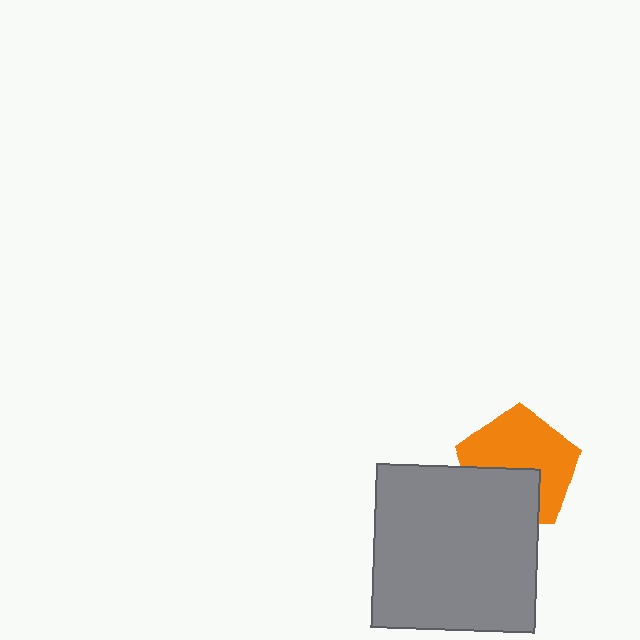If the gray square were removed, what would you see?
You would see the complete orange pentagon.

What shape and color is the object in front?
The object in front is a gray square.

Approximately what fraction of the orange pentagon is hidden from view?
Roughly 36% of the orange pentagon is hidden behind the gray square.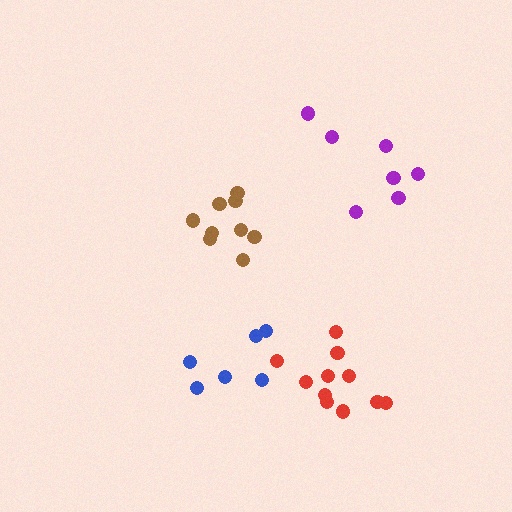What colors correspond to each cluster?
The clusters are colored: brown, purple, red, blue.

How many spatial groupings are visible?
There are 4 spatial groupings.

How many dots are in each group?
Group 1: 9 dots, Group 2: 7 dots, Group 3: 11 dots, Group 4: 6 dots (33 total).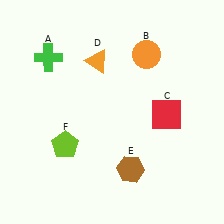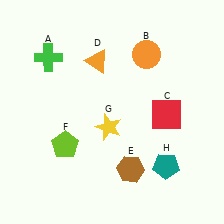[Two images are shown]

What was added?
A yellow star (G), a teal pentagon (H) were added in Image 2.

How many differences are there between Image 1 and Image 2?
There are 2 differences between the two images.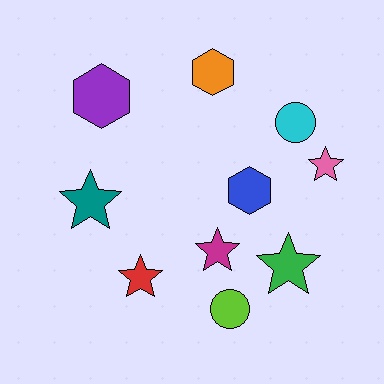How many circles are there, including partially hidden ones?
There are 2 circles.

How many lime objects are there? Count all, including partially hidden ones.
There is 1 lime object.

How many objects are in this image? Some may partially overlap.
There are 10 objects.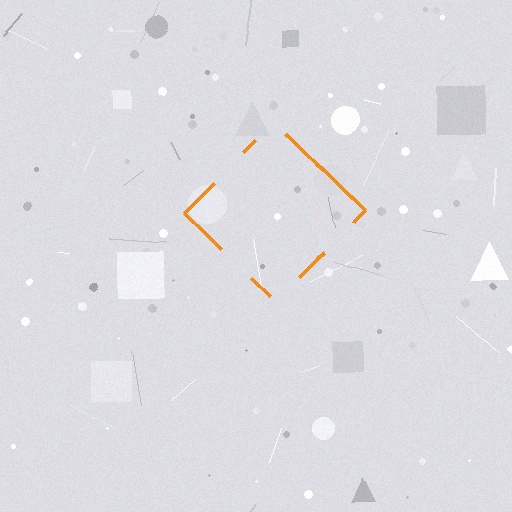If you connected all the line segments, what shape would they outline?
They would outline a diamond.